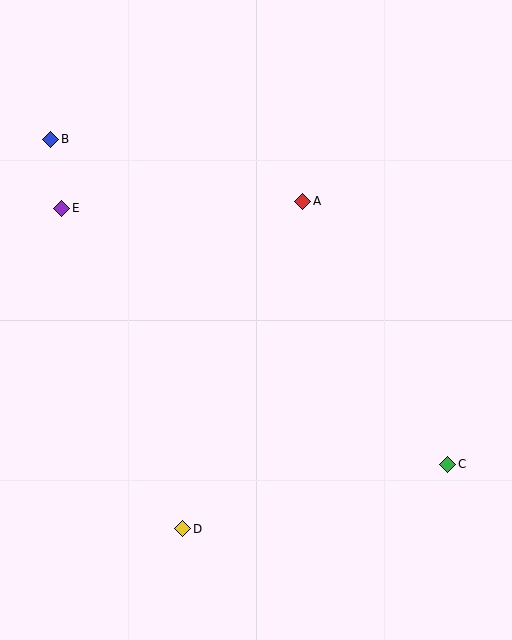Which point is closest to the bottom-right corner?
Point C is closest to the bottom-right corner.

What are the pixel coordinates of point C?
Point C is at (448, 464).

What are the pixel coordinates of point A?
Point A is at (303, 201).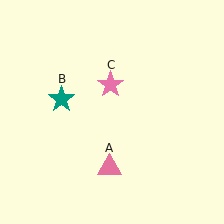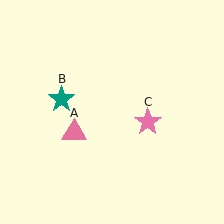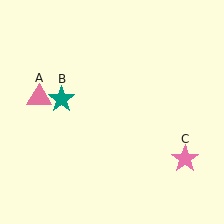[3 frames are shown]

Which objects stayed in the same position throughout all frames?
Teal star (object B) remained stationary.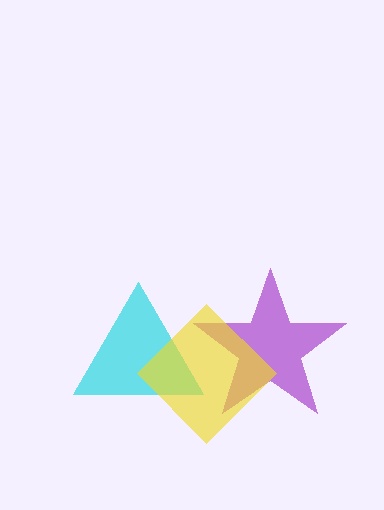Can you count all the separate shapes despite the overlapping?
Yes, there are 3 separate shapes.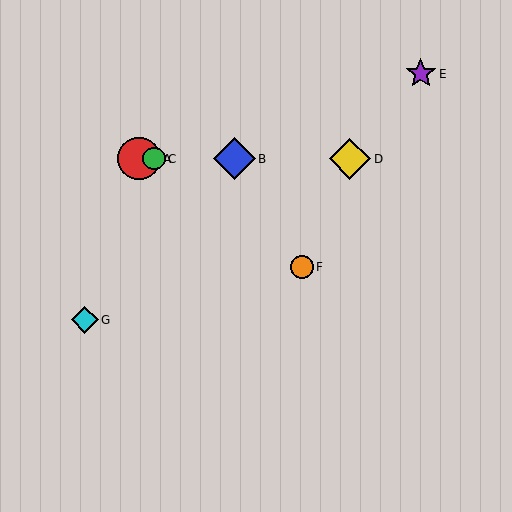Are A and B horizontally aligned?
Yes, both are at y≈159.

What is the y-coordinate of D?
Object D is at y≈159.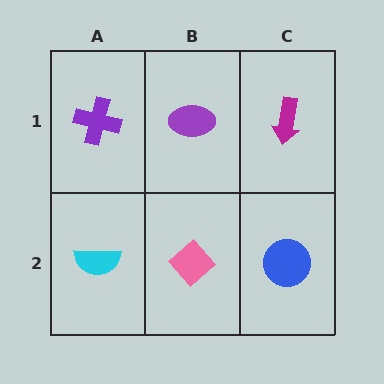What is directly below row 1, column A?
A cyan semicircle.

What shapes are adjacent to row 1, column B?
A pink diamond (row 2, column B), a purple cross (row 1, column A), a magenta arrow (row 1, column C).